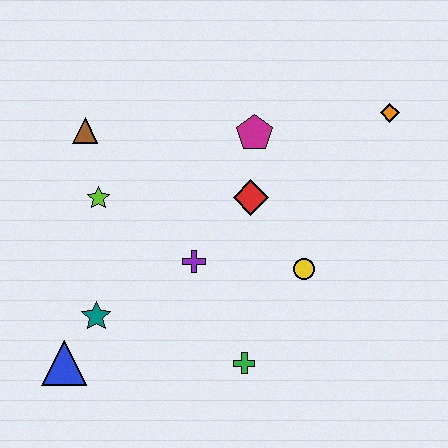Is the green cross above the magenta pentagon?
No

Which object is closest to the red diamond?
The magenta pentagon is closest to the red diamond.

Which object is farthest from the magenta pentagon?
The blue triangle is farthest from the magenta pentagon.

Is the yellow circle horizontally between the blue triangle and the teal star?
No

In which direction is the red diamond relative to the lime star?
The red diamond is to the right of the lime star.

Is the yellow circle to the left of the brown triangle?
No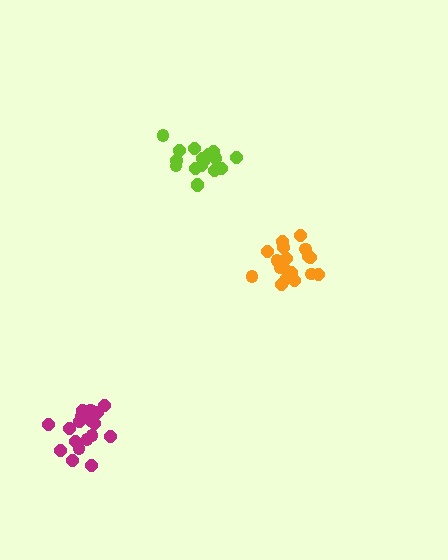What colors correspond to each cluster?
The clusters are colored: lime, orange, magenta.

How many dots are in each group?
Group 1: 17 dots, Group 2: 18 dots, Group 3: 19 dots (54 total).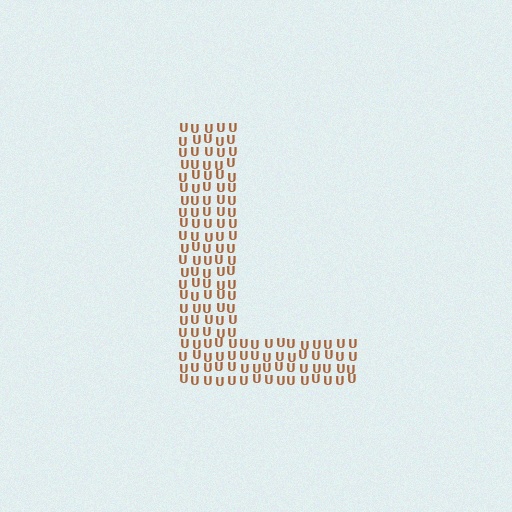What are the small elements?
The small elements are letter U's.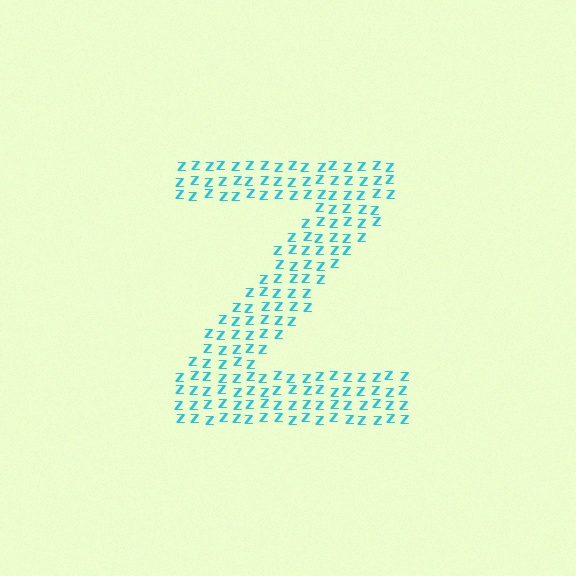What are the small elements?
The small elements are letter Z's.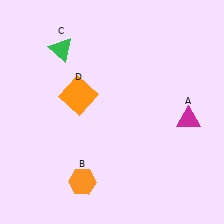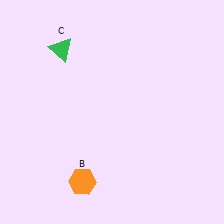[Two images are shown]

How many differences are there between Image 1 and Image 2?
There are 2 differences between the two images.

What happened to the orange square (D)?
The orange square (D) was removed in Image 2. It was in the top-left area of Image 1.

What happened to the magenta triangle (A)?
The magenta triangle (A) was removed in Image 2. It was in the bottom-right area of Image 1.